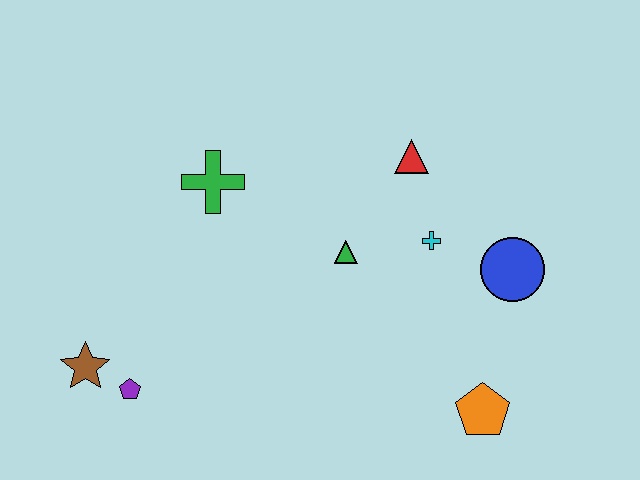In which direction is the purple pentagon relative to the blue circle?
The purple pentagon is to the left of the blue circle.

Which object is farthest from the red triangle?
The brown star is farthest from the red triangle.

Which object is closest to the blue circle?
The cyan cross is closest to the blue circle.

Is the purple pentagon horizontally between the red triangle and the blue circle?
No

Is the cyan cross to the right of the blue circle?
No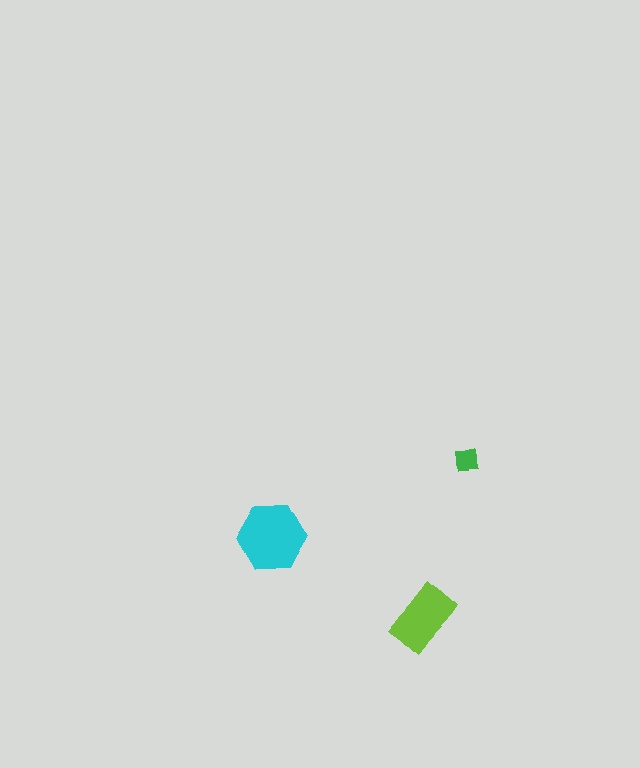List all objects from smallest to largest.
The green square, the lime rectangle, the cyan hexagon.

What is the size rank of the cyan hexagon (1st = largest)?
1st.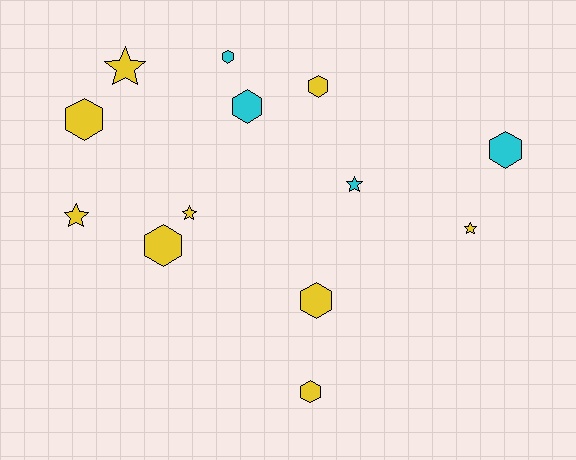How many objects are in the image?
There are 13 objects.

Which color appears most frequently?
Yellow, with 9 objects.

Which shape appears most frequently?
Hexagon, with 8 objects.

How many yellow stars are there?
There are 4 yellow stars.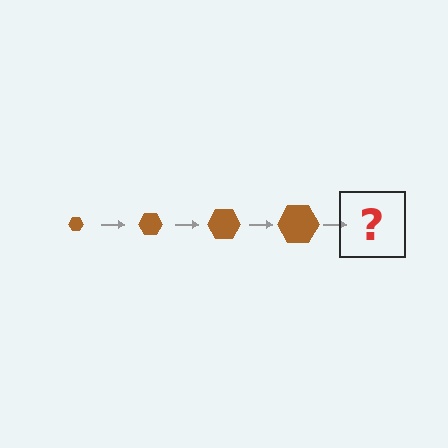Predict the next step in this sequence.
The next step is a brown hexagon, larger than the previous one.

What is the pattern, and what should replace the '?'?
The pattern is that the hexagon gets progressively larger each step. The '?' should be a brown hexagon, larger than the previous one.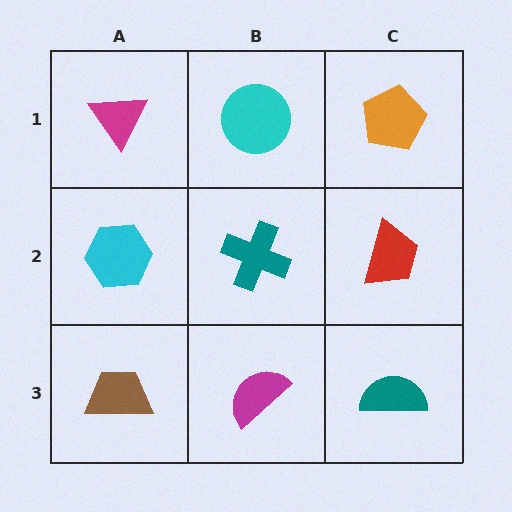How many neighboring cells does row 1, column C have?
2.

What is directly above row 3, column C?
A red trapezoid.